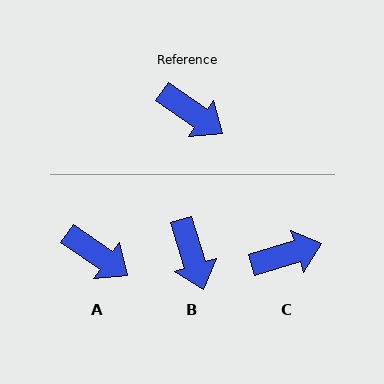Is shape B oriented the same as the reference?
No, it is off by about 37 degrees.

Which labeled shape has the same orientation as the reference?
A.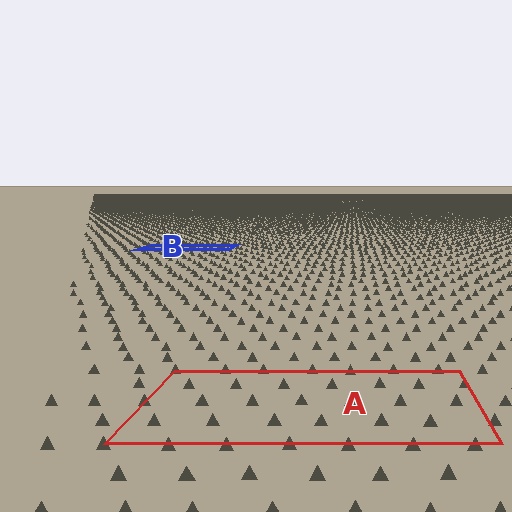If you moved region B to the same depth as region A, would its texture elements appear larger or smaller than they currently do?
They would appear larger. At a closer depth, the same texture elements are projected at a bigger on-screen size.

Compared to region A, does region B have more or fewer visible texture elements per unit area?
Region B has more texture elements per unit area — they are packed more densely because it is farther away.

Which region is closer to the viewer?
Region A is closer. The texture elements there are larger and more spread out.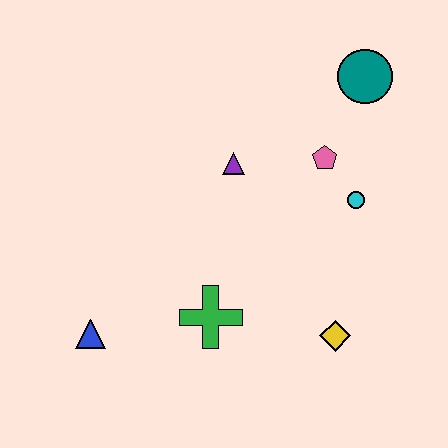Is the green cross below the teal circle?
Yes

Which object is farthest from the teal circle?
The blue triangle is farthest from the teal circle.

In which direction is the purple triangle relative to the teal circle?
The purple triangle is to the left of the teal circle.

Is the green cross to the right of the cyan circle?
No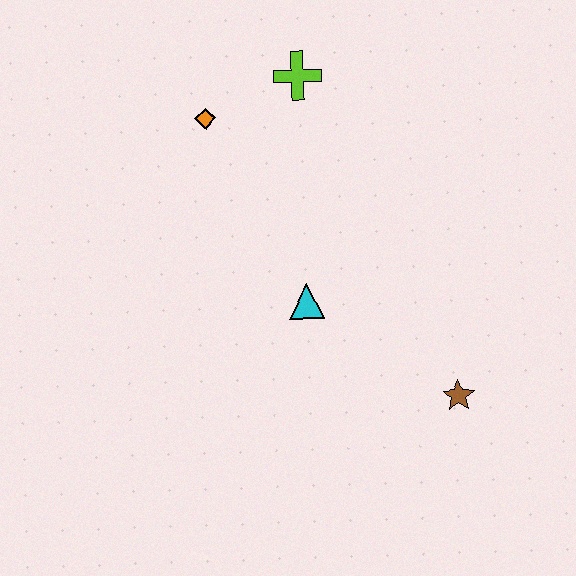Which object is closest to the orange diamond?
The lime cross is closest to the orange diamond.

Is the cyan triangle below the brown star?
No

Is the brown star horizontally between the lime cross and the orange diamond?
No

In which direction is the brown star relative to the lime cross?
The brown star is below the lime cross.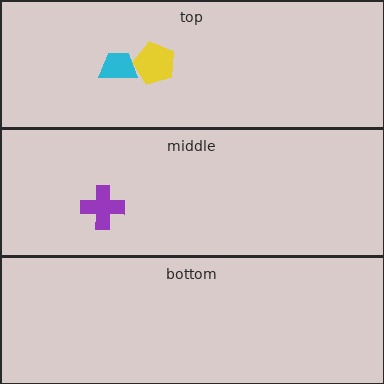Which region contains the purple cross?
The middle region.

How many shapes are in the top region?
2.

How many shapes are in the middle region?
1.